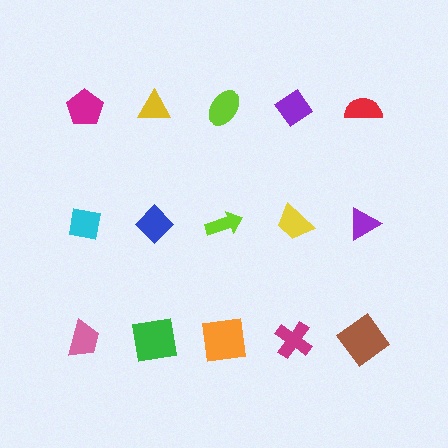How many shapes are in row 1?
5 shapes.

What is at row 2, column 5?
A purple triangle.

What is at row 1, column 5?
A red semicircle.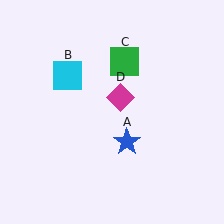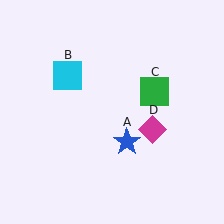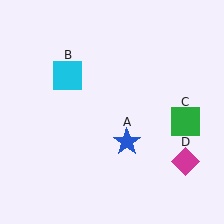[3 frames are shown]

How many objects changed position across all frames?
2 objects changed position: green square (object C), magenta diamond (object D).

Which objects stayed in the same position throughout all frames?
Blue star (object A) and cyan square (object B) remained stationary.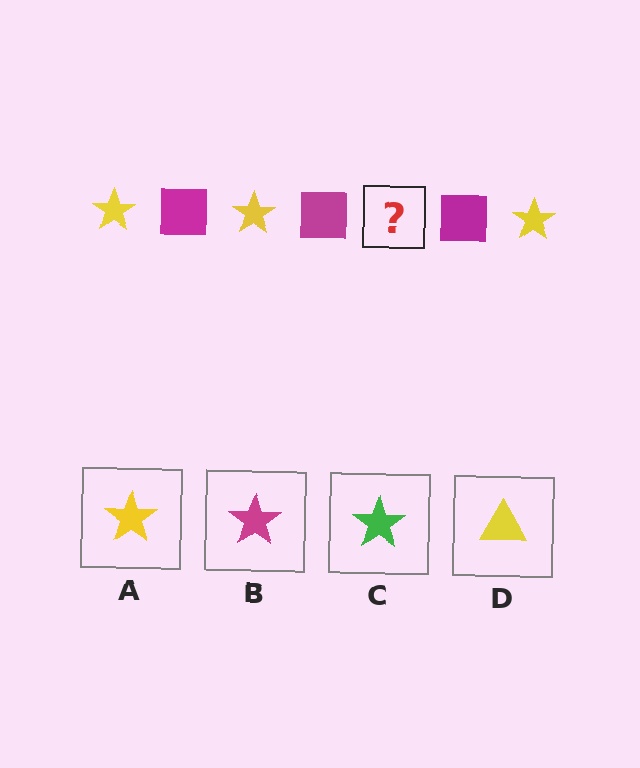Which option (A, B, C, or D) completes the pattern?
A.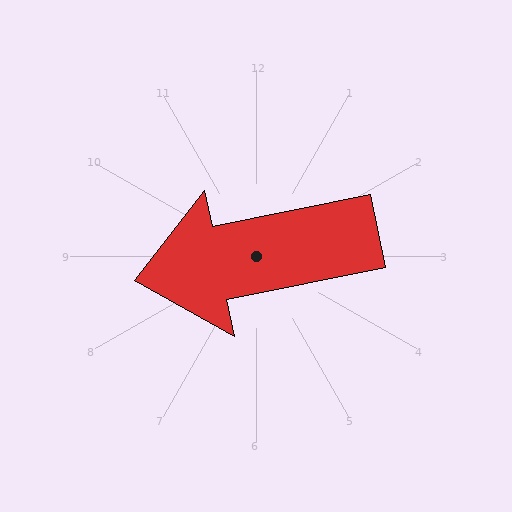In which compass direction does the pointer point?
West.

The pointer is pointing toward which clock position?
Roughly 9 o'clock.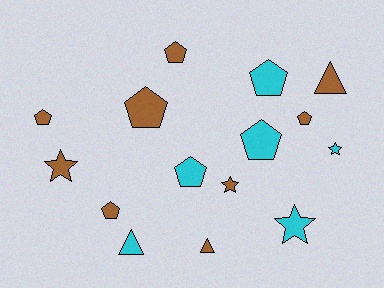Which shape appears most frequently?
Pentagon, with 8 objects.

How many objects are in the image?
There are 15 objects.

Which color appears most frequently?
Brown, with 9 objects.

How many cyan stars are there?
There are 2 cyan stars.